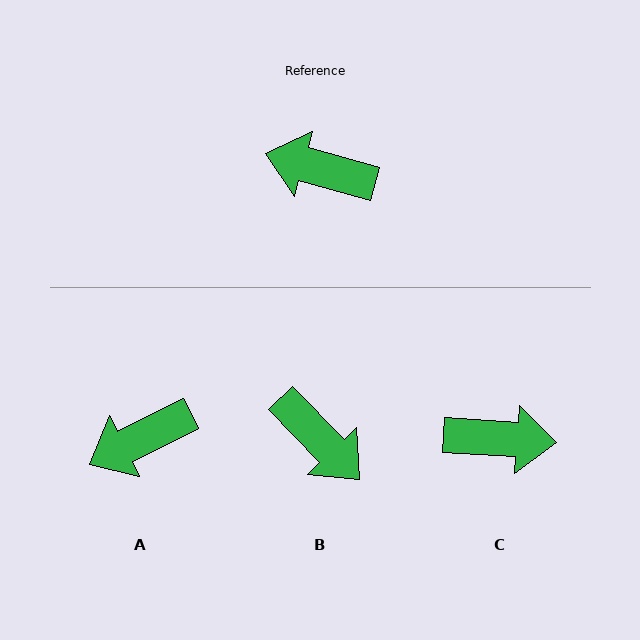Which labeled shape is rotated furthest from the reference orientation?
C, about 168 degrees away.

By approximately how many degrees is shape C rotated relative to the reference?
Approximately 168 degrees clockwise.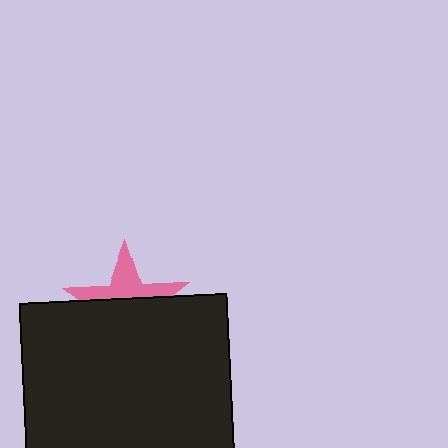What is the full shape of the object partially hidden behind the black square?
The partially hidden object is a pink star.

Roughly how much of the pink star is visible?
A small part of it is visible (roughly 43%).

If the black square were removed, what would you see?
You would see the complete pink star.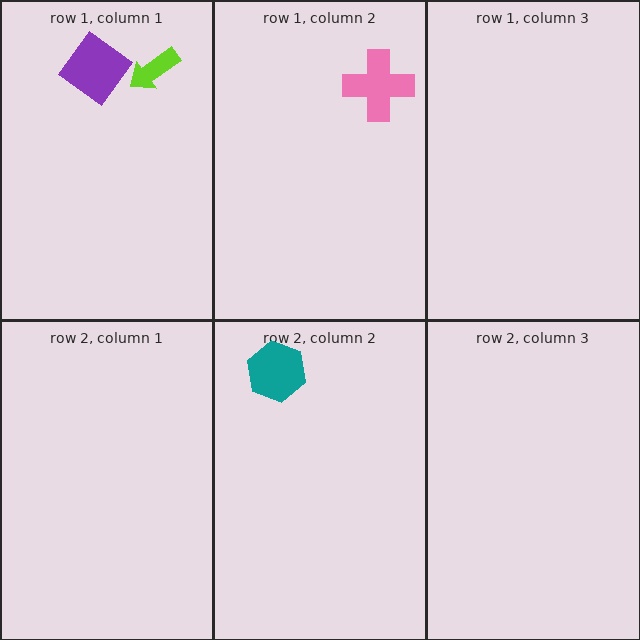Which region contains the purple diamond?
The row 1, column 1 region.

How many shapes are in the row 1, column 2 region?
1.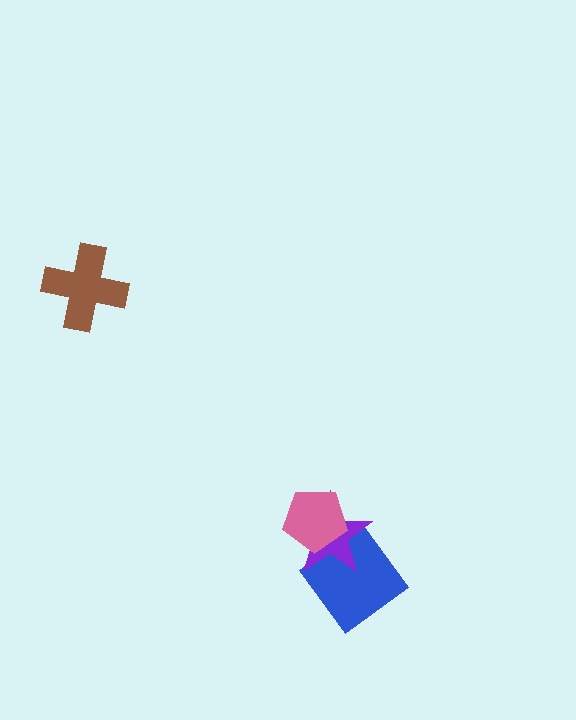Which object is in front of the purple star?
The pink pentagon is in front of the purple star.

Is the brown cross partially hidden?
No, no other shape covers it.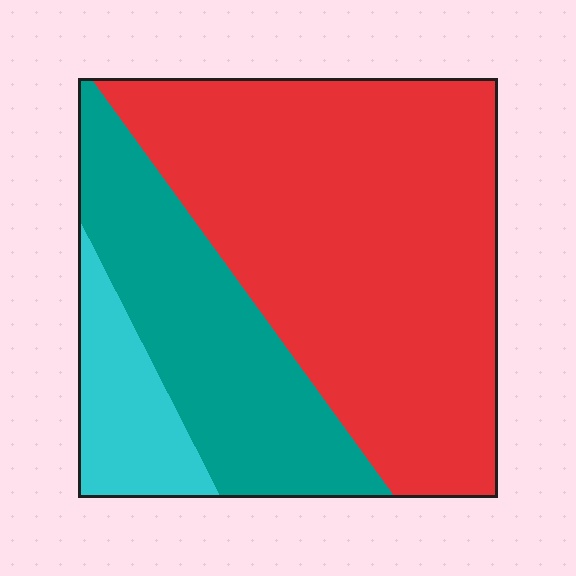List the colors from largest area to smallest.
From largest to smallest: red, teal, cyan.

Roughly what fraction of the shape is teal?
Teal takes up about one quarter (1/4) of the shape.